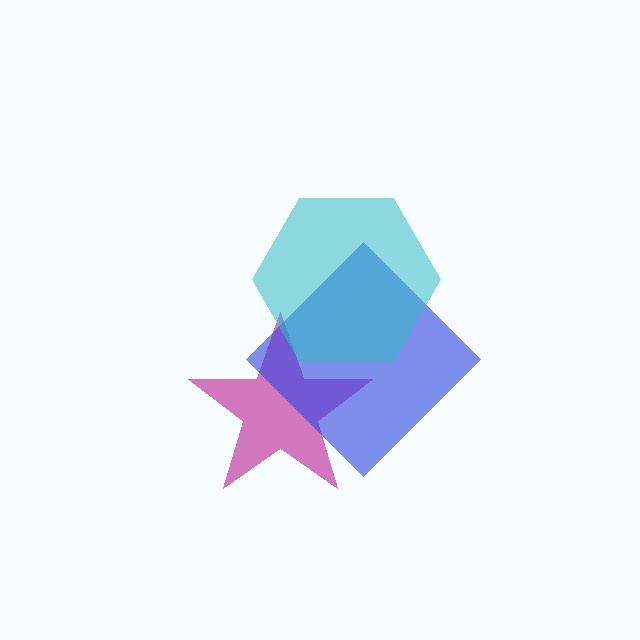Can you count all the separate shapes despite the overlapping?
Yes, there are 3 separate shapes.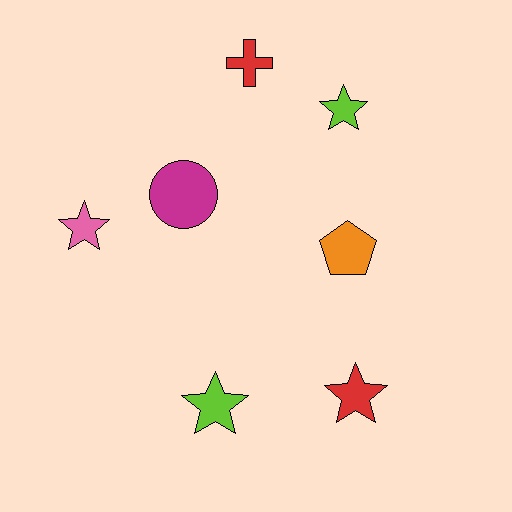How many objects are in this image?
There are 7 objects.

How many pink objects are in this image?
There is 1 pink object.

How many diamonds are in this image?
There are no diamonds.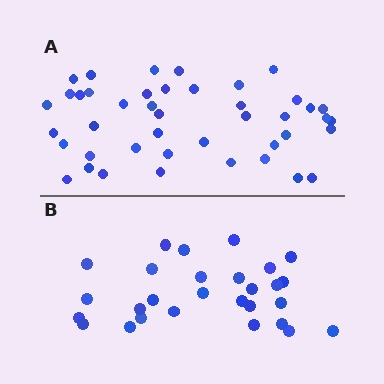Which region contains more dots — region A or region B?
Region A (the top region) has more dots.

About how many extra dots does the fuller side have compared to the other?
Region A has approximately 15 more dots than region B.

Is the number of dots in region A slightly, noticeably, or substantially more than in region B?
Region A has substantially more. The ratio is roughly 1.5 to 1.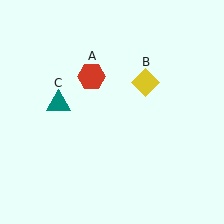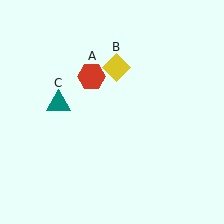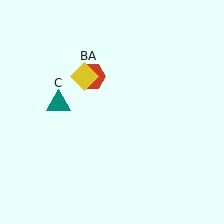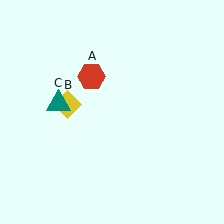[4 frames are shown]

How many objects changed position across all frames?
1 object changed position: yellow diamond (object B).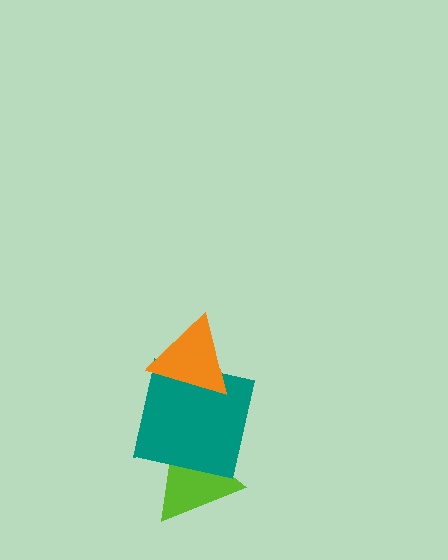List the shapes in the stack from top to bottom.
From top to bottom: the orange triangle, the teal square, the lime triangle.